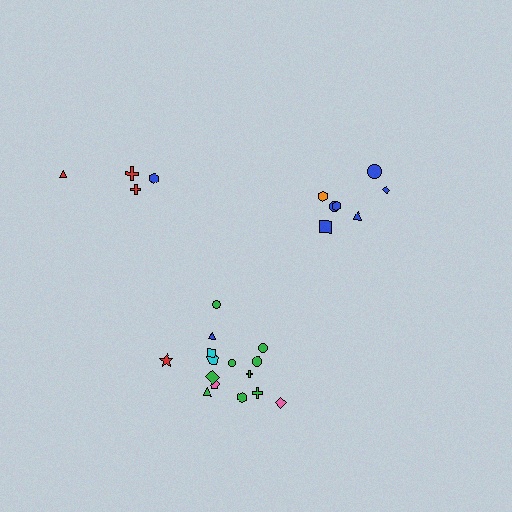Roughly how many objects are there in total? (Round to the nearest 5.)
Roughly 25 objects in total.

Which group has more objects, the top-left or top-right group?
The top-right group.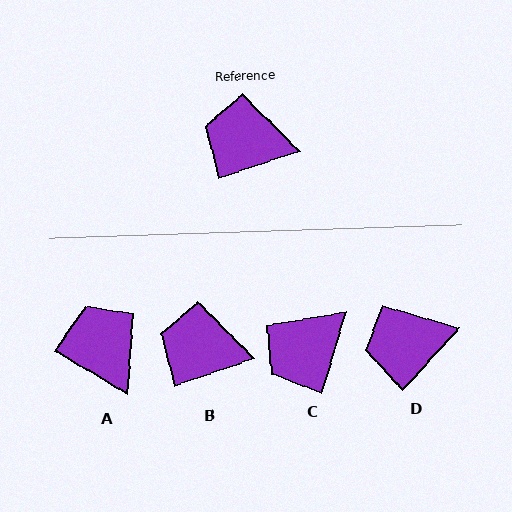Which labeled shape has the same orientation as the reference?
B.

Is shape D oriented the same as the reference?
No, it is off by about 29 degrees.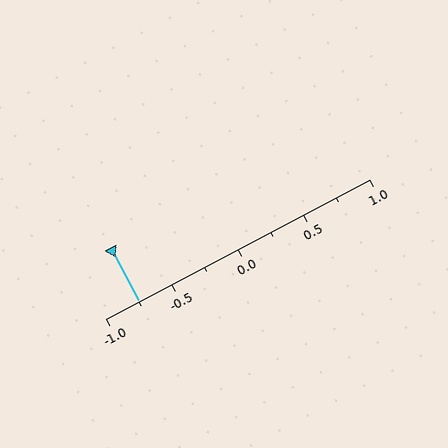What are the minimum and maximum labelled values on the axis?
The axis runs from -1.0 to 1.0.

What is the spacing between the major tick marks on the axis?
The major ticks are spaced 0.5 apart.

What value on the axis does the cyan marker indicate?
The marker indicates approximately -0.75.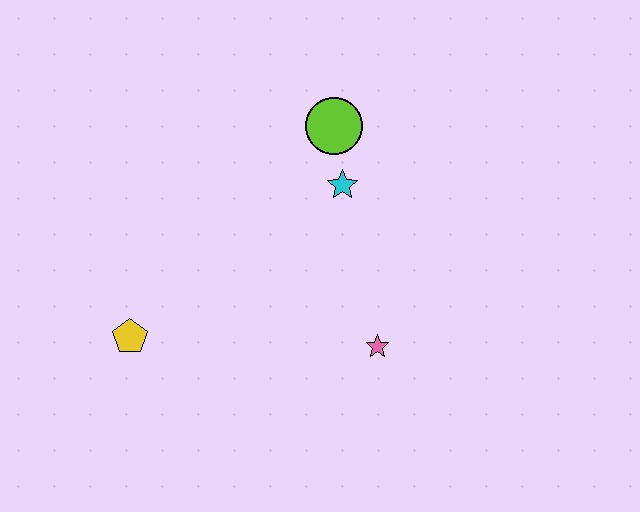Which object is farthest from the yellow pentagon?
The lime circle is farthest from the yellow pentagon.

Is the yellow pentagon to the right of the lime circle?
No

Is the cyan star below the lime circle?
Yes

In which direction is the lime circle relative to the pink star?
The lime circle is above the pink star.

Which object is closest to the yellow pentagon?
The pink star is closest to the yellow pentagon.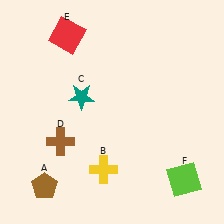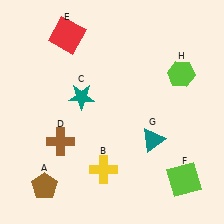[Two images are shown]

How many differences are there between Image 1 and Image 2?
There are 2 differences between the two images.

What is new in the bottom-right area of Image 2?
A teal triangle (G) was added in the bottom-right area of Image 2.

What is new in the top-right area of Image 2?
A lime hexagon (H) was added in the top-right area of Image 2.